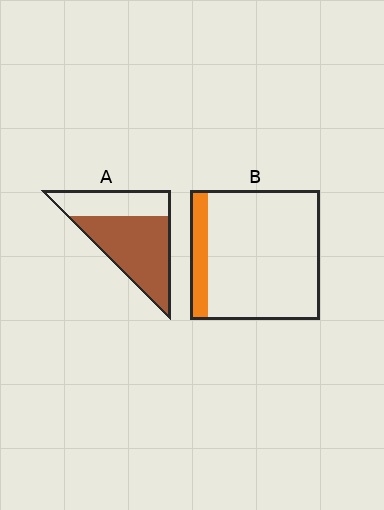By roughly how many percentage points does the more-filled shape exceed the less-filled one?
By roughly 50 percentage points (A over B).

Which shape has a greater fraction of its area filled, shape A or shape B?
Shape A.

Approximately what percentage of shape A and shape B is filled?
A is approximately 65% and B is approximately 15%.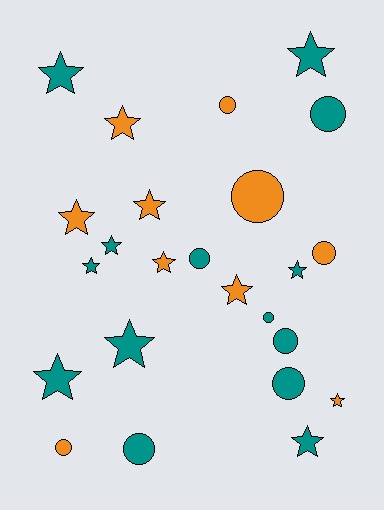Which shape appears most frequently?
Star, with 14 objects.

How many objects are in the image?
There are 24 objects.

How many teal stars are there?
There are 8 teal stars.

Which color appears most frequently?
Teal, with 14 objects.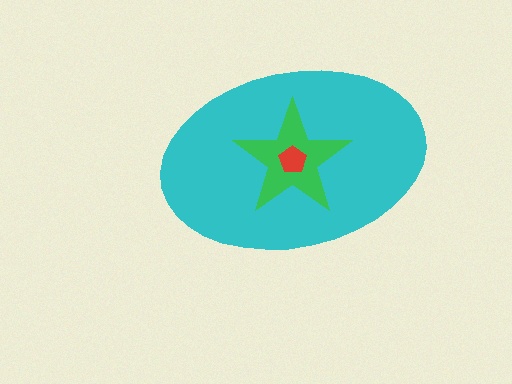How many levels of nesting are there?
3.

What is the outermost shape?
The cyan ellipse.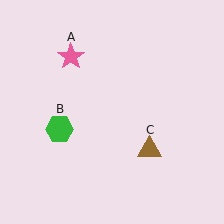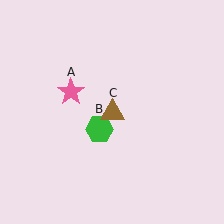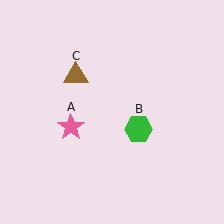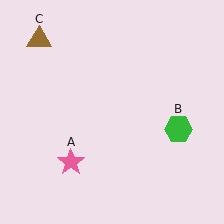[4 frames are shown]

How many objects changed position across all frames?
3 objects changed position: pink star (object A), green hexagon (object B), brown triangle (object C).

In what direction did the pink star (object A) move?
The pink star (object A) moved down.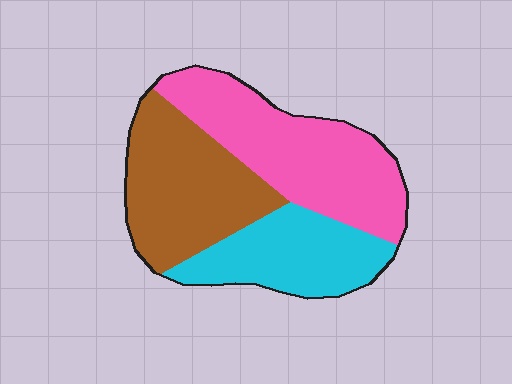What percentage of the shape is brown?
Brown covers roughly 35% of the shape.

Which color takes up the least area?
Cyan, at roughly 25%.